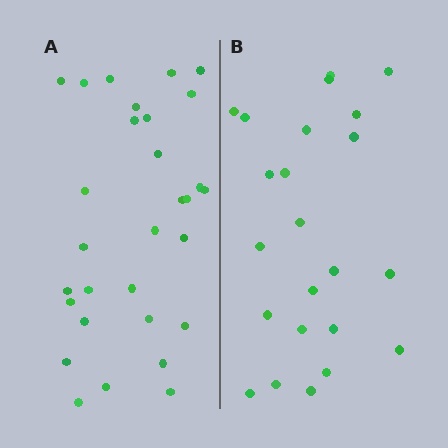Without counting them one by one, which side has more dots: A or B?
Region A (the left region) has more dots.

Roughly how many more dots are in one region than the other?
Region A has roughly 8 or so more dots than region B.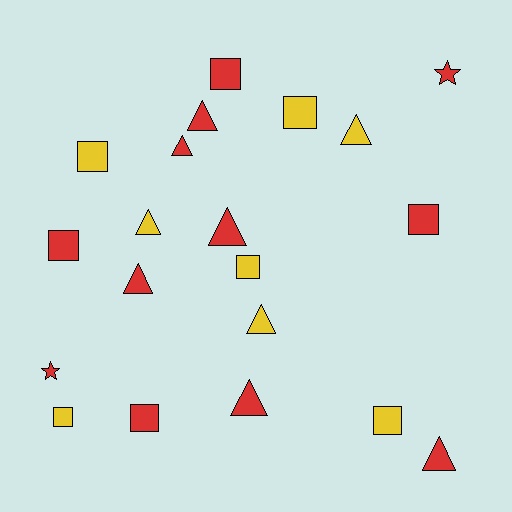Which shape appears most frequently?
Triangle, with 9 objects.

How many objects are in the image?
There are 20 objects.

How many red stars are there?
There are 2 red stars.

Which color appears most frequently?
Red, with 12 objects.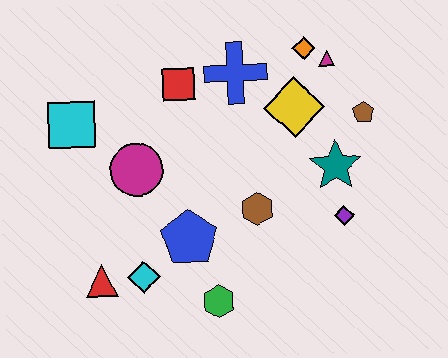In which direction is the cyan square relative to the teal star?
The cyan square is to the left of the teal star.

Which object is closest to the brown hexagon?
The blue pentagon is closest to the brown hexagon.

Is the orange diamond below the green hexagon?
No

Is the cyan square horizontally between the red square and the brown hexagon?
No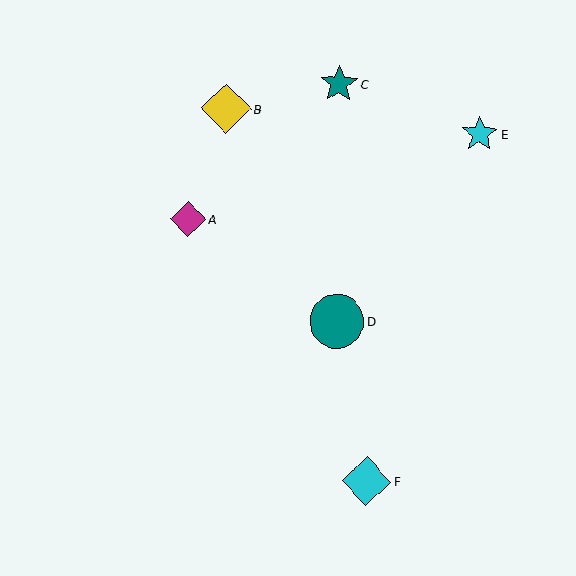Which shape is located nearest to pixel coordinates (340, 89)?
The teal star (labeled C) at (339, 84) is nearest to that location.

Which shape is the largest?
The teal circle (labeled D) is the largest.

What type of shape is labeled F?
Shape F is a cyan diamond.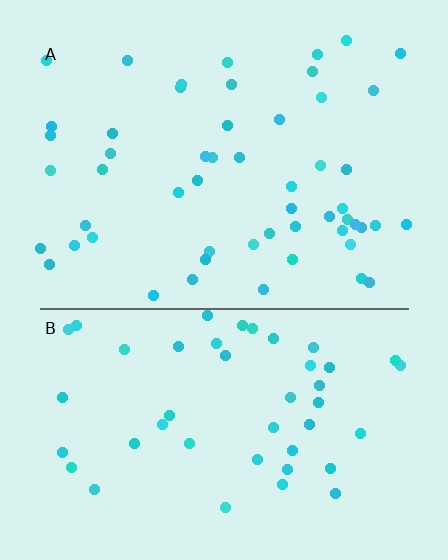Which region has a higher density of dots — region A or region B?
A (the top).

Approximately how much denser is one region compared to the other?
Approximately 1.2× — region A over region B.